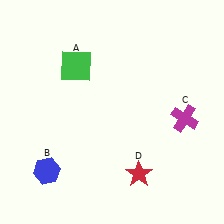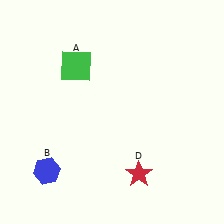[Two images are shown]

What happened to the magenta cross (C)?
The magenta cross (C) was removed in Image 2. It was in the bottom-right area of Image 1.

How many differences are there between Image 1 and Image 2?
There is 1 difference between the two images.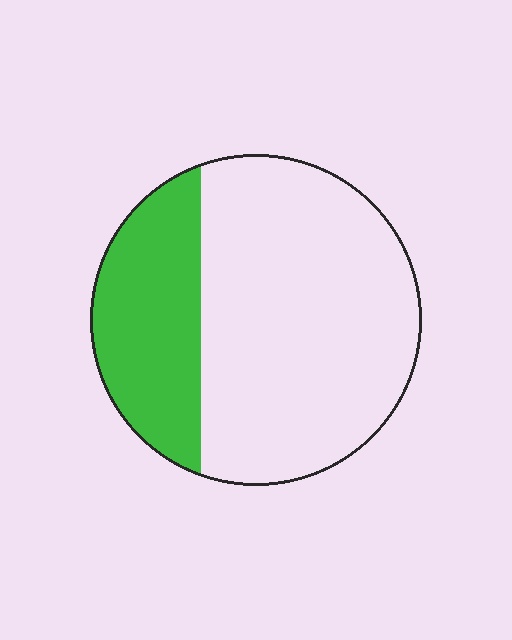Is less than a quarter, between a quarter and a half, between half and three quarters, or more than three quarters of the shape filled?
Between a quarter and a half.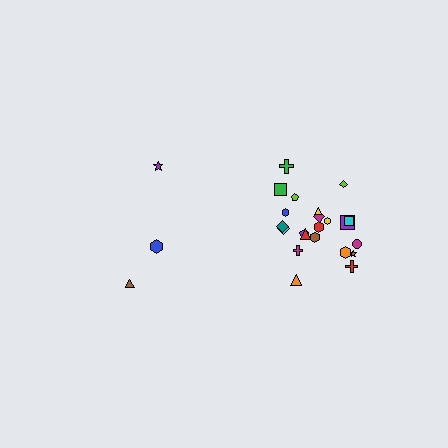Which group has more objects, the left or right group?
The right group.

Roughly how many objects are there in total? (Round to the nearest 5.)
Roughly 25 objects in total.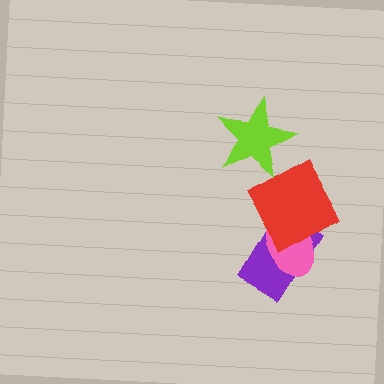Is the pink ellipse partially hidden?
Yes, it is partially covered by another shape.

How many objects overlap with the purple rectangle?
2 objects overlap with the purple rectangle.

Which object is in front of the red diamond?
The lime star is in front of the red diamond.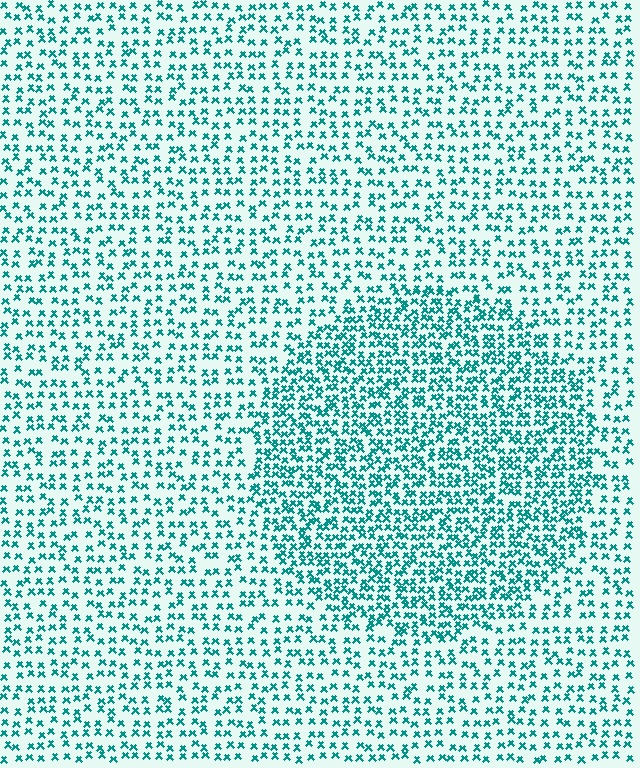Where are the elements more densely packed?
The elements are more densely packed inside the circle boundary.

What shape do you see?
I see a circle.